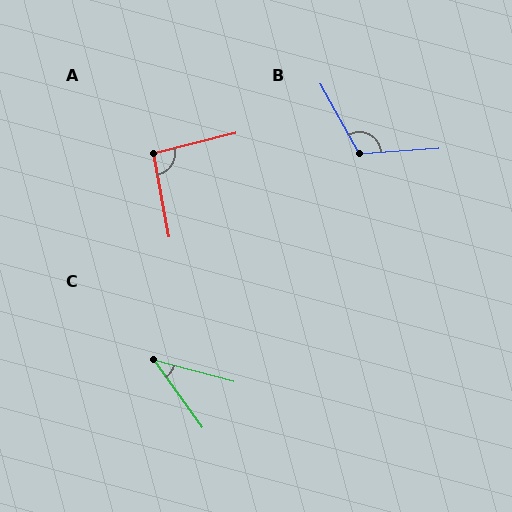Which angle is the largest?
B, at approximately 114 degrees.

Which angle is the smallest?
C, at approximately 39 degrees.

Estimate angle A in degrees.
Approximately 94 degrees.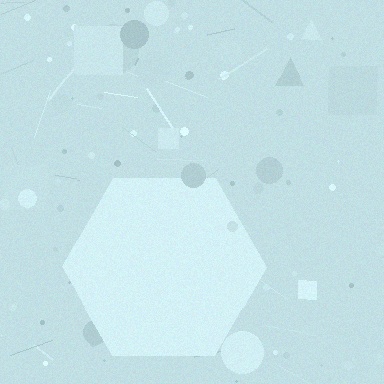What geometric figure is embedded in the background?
A hexagon is embedded in the background.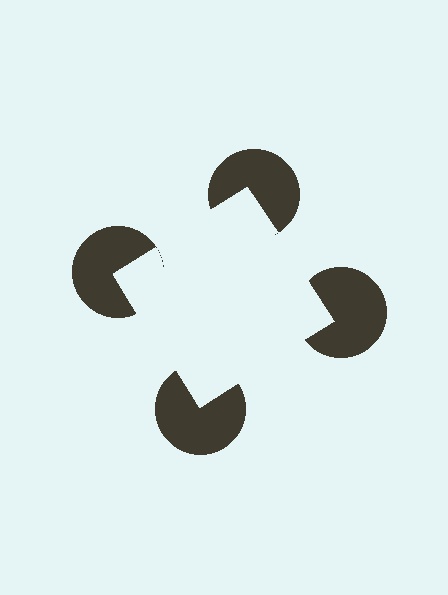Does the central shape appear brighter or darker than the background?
It typically appears slightly brighter than the background, even though no actual brightness change is drawn.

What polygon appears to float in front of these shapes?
An illusory square — its edges are inferred from the aligned wedge cuts in the pac-man discs, not physically drawn.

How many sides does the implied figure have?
4 sides.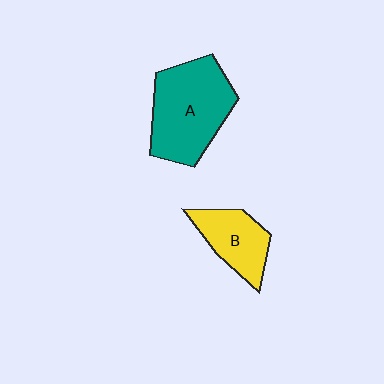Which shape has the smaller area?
Shape B (yellow).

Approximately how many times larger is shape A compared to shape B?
Approximately 1.8 times.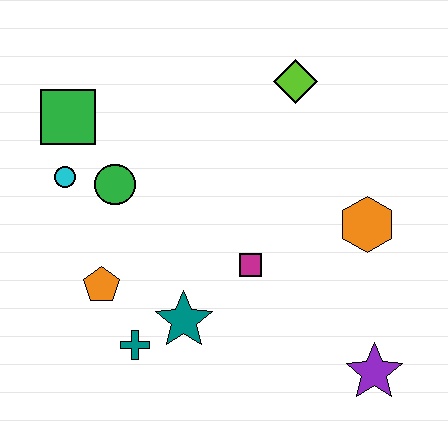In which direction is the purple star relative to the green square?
The purple star is to the right of the green square.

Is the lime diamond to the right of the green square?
Yes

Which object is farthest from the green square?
The purple star is farthest from the green square.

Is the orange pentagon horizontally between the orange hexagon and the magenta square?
No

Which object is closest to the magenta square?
The teal star is closest to the magenta square.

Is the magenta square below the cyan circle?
Yes